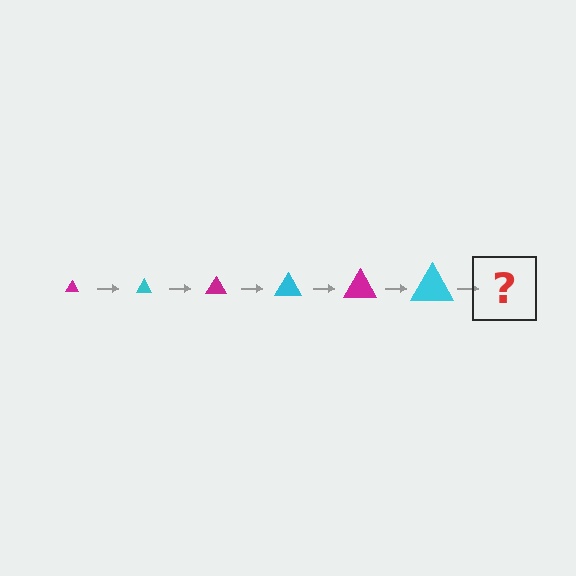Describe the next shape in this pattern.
It should be a magenta triangle, larger than the previous one.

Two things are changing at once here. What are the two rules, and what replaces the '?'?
The two rules are that the triangle grows larger each step and the color cycles through magenta and cyan. The '?' should be a magenta triangle, larger than the previous one.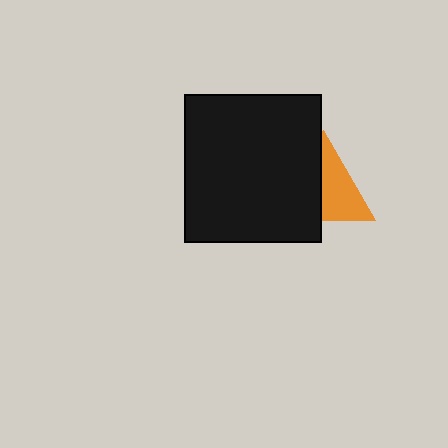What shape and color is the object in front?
The object in front is a black rectangle.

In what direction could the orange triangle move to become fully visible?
The orange triangle could move right. That would shift it out from behind the black rectangle entirely.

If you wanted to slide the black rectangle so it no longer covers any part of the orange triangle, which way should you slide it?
Slide it left — that is the most direct way to separate the two shapes.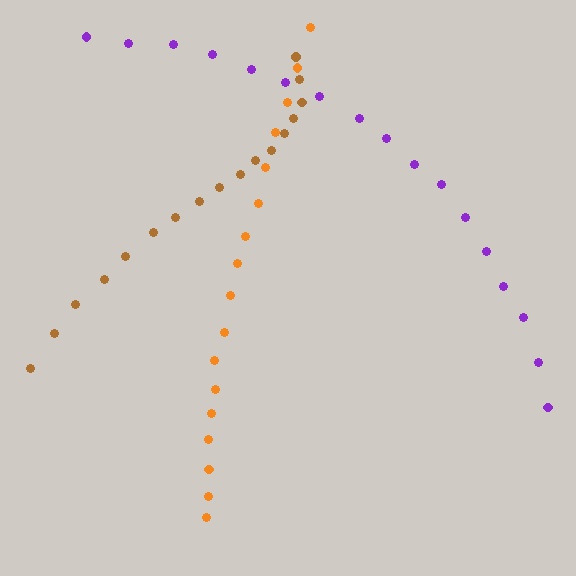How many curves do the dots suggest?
There are 3 distinct paths.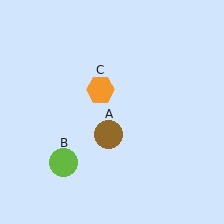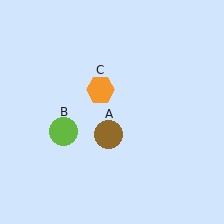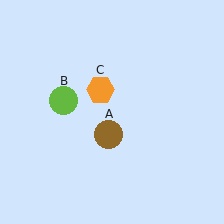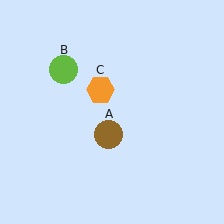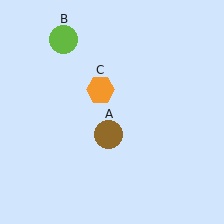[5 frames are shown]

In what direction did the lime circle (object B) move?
The lime circle (object B) moved up.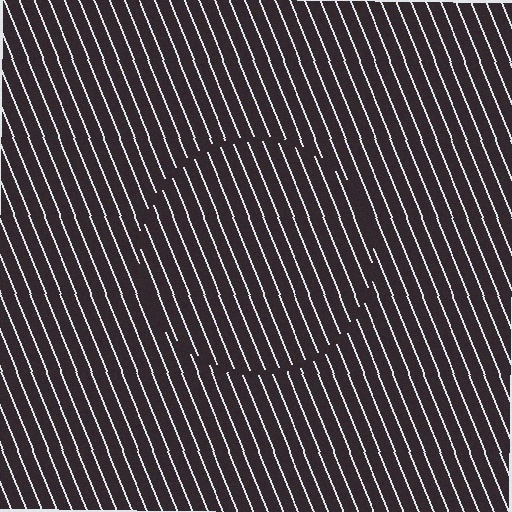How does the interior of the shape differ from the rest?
The interior of the shape contains the same grating, shifted by half a period — the contour is defined by the phase discontinuity where line-ends from the inner and outer gratings abut.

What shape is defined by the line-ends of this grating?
An illusory circle. The interior of the shape contains the same grating, shifted by half a period — the contour is defined by the phase discontinuity where line-ends from the inner and outer gratings abut.